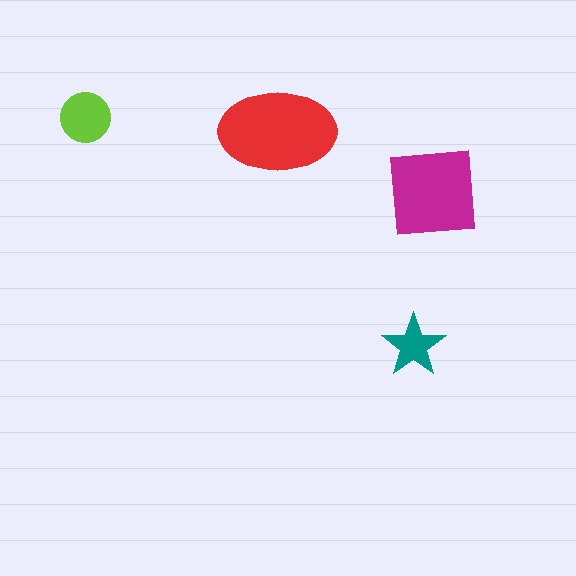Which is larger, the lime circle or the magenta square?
The magenta square.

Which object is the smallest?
The teal star.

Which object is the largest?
The red ellipse.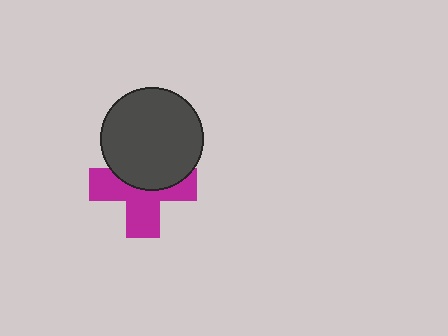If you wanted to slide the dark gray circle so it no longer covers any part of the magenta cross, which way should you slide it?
Slide it up — that is the most direct way to separate the two shapes.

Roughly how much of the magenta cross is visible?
About half of it is visible (roughly 56%).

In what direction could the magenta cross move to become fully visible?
The magenta cross could move down. That would shift it out from behind the dark gray circle entirely.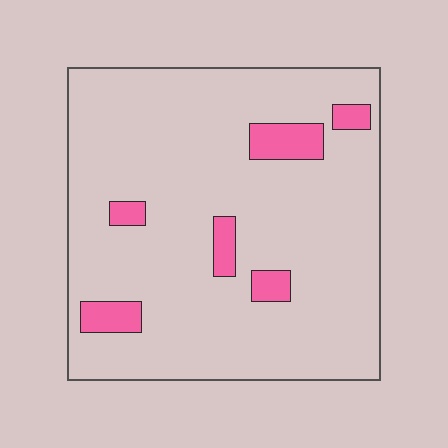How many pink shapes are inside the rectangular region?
6.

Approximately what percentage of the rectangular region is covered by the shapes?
Approximately 10%.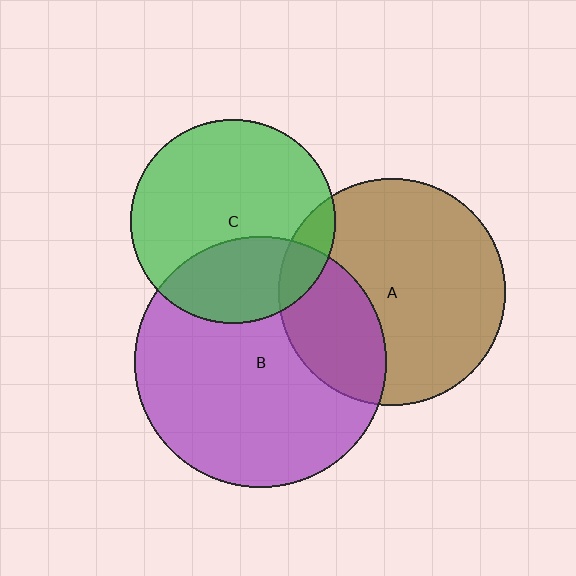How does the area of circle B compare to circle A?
Approximately 1.2 times.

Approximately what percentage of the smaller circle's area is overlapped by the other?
Approximately 30%.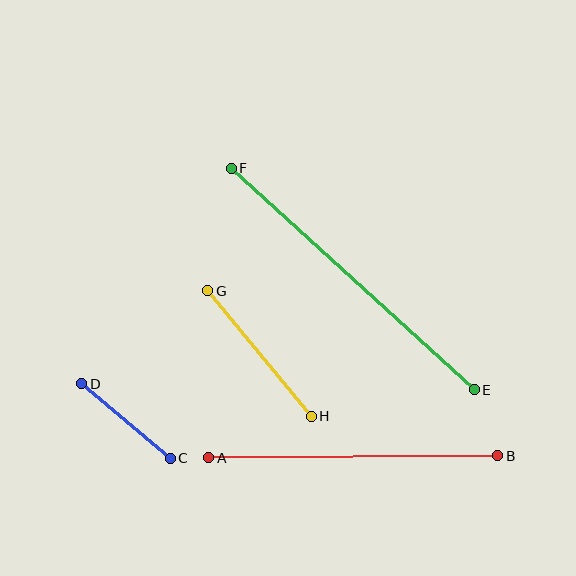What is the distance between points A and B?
The distance is approximately 289 pixels.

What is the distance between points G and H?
The distance is approximately 163 pixels.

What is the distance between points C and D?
The distance is approximately 115 pixels.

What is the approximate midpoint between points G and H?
The midpoint is at approximately (259, 353) pixels.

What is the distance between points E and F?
The distance is approximately 329 pixels.